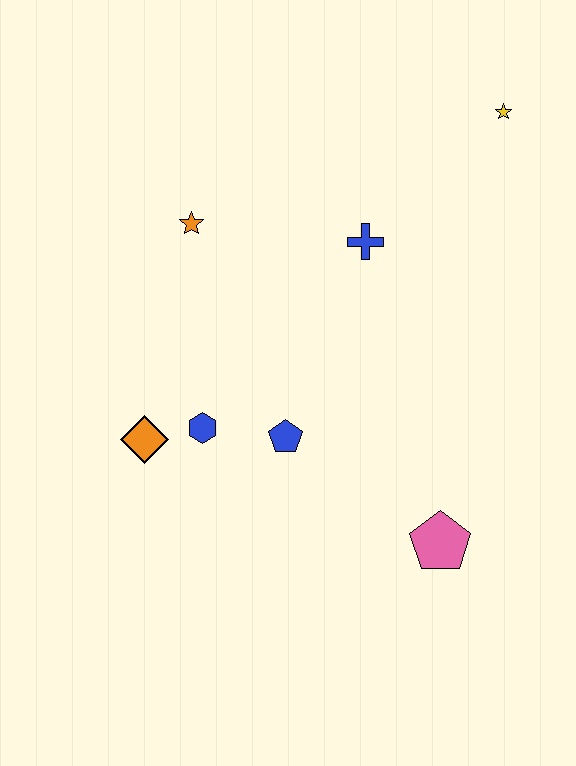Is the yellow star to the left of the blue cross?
No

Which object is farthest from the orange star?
The pink pentagon is farthest from the orange star.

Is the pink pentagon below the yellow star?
Yes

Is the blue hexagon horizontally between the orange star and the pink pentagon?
Yes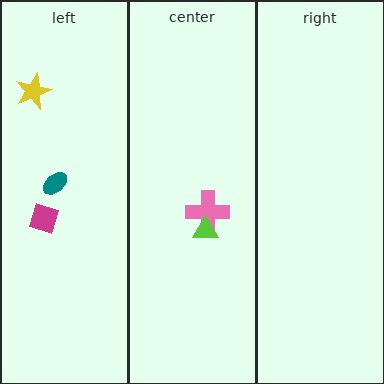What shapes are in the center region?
The pink cross, the lime triangle.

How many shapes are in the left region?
3.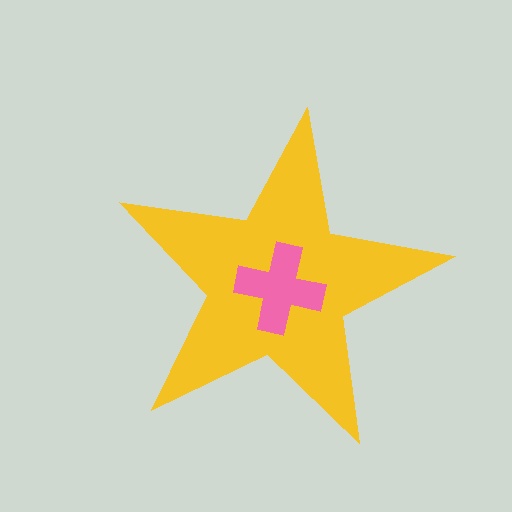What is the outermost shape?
The yellow star.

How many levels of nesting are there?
2.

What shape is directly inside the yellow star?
The pink cross.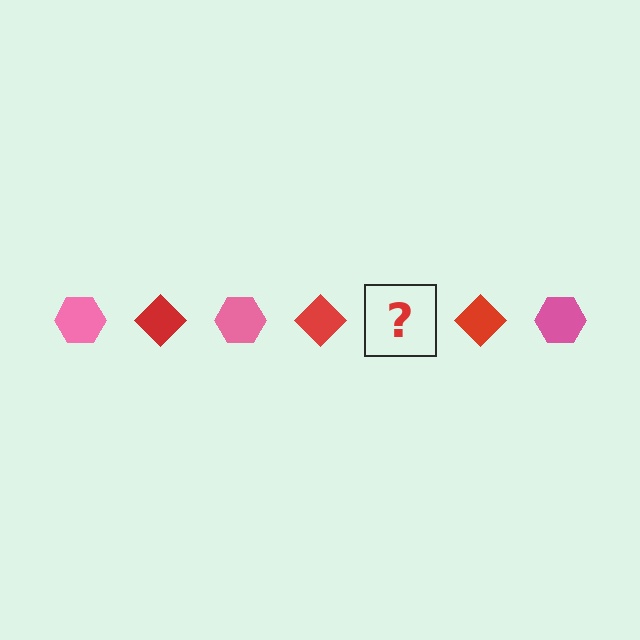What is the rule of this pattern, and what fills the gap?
The rule is that the pattern alternates between pink hexagon and red diamond. The gap should be filled with a pink hexagon.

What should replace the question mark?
The question mark should be replaced with a pink hexagon.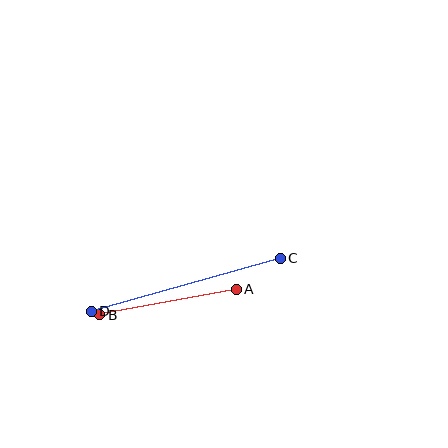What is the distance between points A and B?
The distance is approximately 139 pixels.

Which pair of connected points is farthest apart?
Points C and D are farthest apart.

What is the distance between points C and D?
The distance is approximately 196 pixels.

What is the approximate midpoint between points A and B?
The midpoint is at approximately (168, 302) pixels.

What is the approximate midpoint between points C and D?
The midpoint is at approximately (186, 285) pixels.